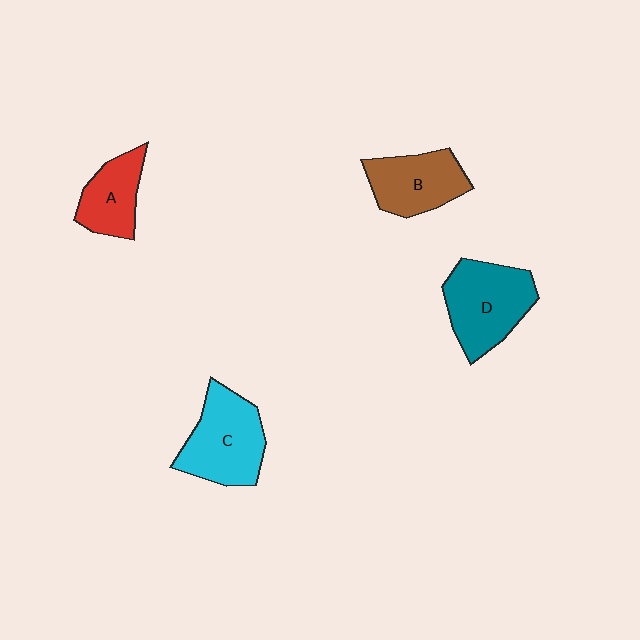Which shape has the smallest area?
Shape A (red).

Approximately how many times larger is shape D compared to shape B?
Approximately 1.3 times.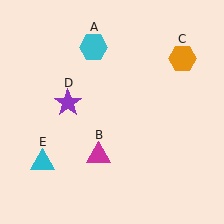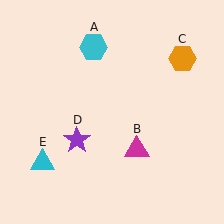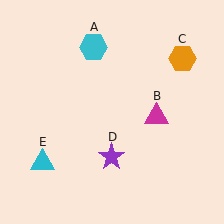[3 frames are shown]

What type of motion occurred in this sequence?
The magenta triangle (object B), purple star (object D) rotated counterclockwise around the center of the scene.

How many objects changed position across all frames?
2 objects changed position: magenta triangle (object B), purple star (object D).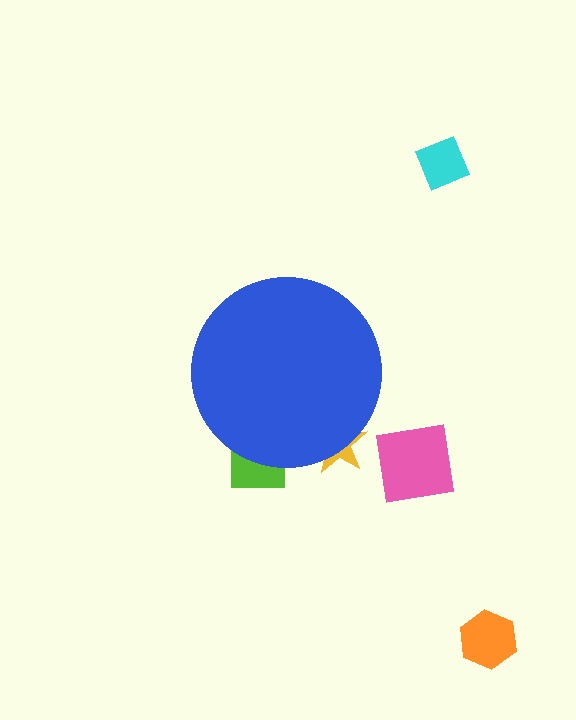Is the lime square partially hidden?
Yes, the lime square is partially hidden behind the blue circle.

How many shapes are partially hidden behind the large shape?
2 shapes are partially hidden.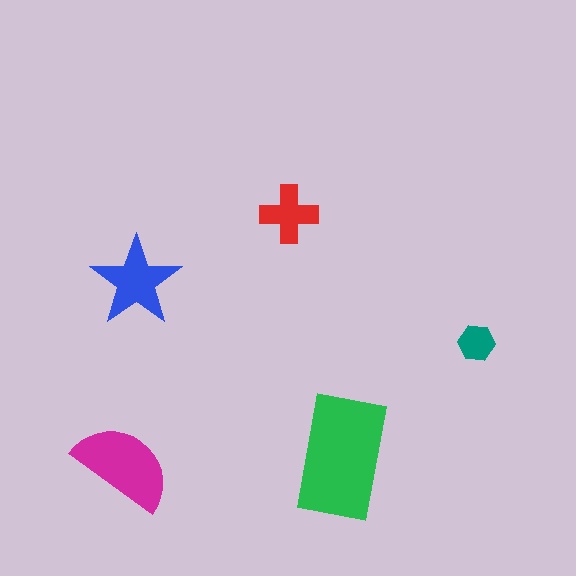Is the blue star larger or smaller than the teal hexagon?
Larger.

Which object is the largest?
The green rectangle.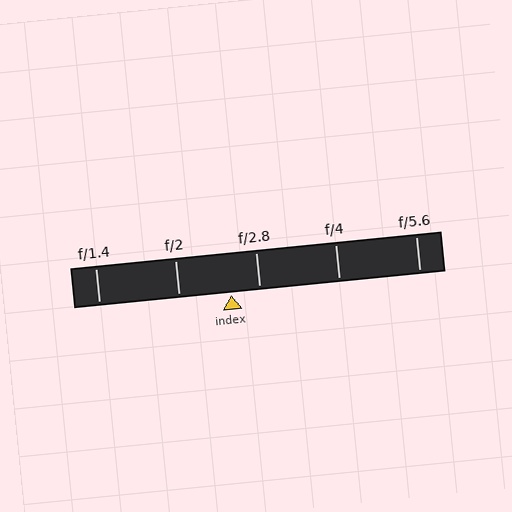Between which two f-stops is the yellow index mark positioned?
The index mark is between f/2 and f/2.8.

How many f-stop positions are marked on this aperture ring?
There are 5 f-stop positions marked.